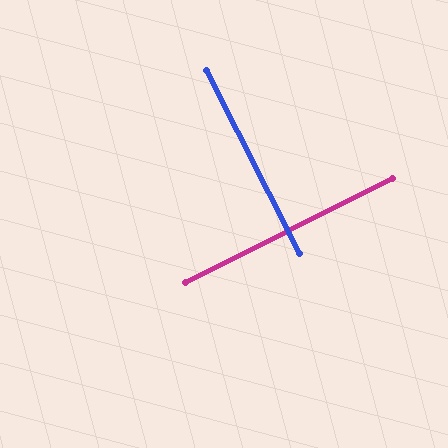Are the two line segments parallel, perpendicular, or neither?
Perpendicular — they meet at approximately 90°.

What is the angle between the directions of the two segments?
Approximately 90 degrees.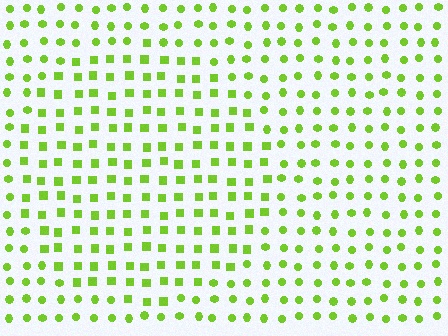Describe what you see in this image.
The image is filled with small lime elements arranged in a uniform grid. A circle-shaped region contains squares, while the surrounding area contains circles. The boundary is defined purely by the change in element shape.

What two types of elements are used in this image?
The image uses squares inside the circle region and circles outside it.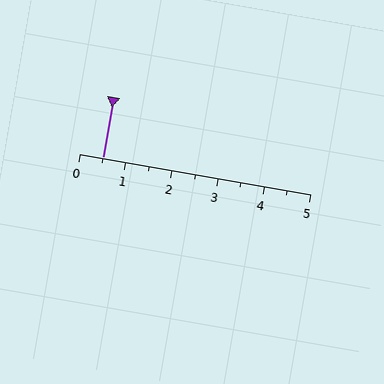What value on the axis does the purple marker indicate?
The marker indicates approximately 0.5.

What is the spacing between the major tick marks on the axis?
The major ticks are spaced 1 apart.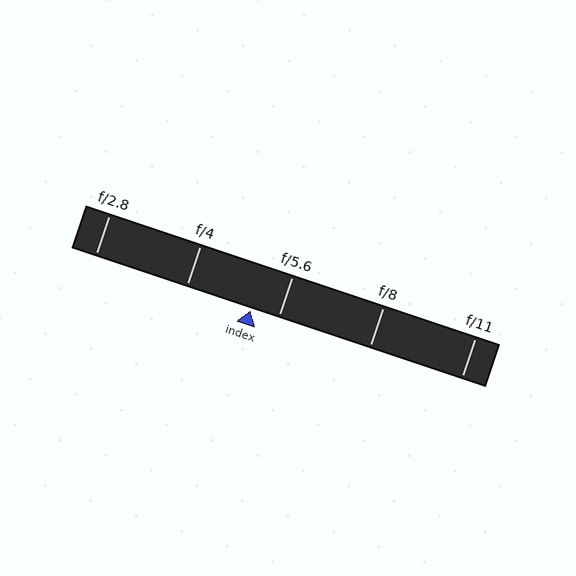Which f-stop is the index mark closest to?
The index mark is closest to f/5.6.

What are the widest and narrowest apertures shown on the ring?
The widest aperture shown is f/2.8 and the narrowest is f/11.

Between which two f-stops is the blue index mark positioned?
The index mark is between f/4 and f/5.6.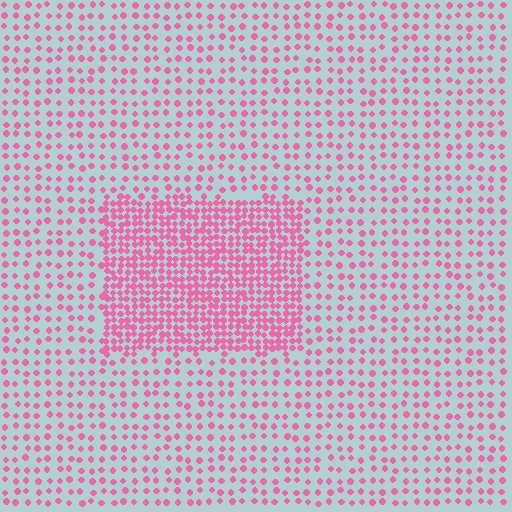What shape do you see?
I see a rectangle.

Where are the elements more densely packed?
The elements are more densely packed inside the rectangle boundary.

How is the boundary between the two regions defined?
The boundary is defined by a change in element density (approximately 2.5x ratio). All elements are the same color, size, and shape.